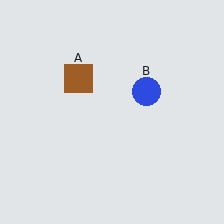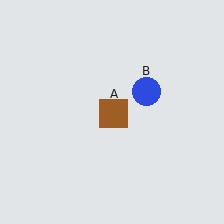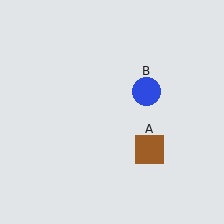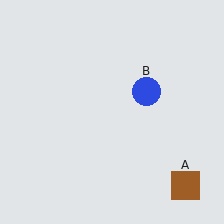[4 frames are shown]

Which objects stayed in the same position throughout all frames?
Blue circle (object B) remained stationary.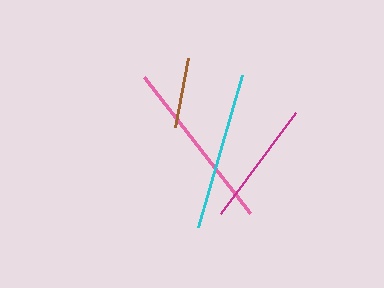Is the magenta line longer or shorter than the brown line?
The magenta line is longer than the brown line.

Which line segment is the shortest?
The brown line is the shortest at approximately 70 pixels.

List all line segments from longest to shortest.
From longest to shortest: pink, cyan, magenta, brown.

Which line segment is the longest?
The pink line is the longest at approximately 173 pixels.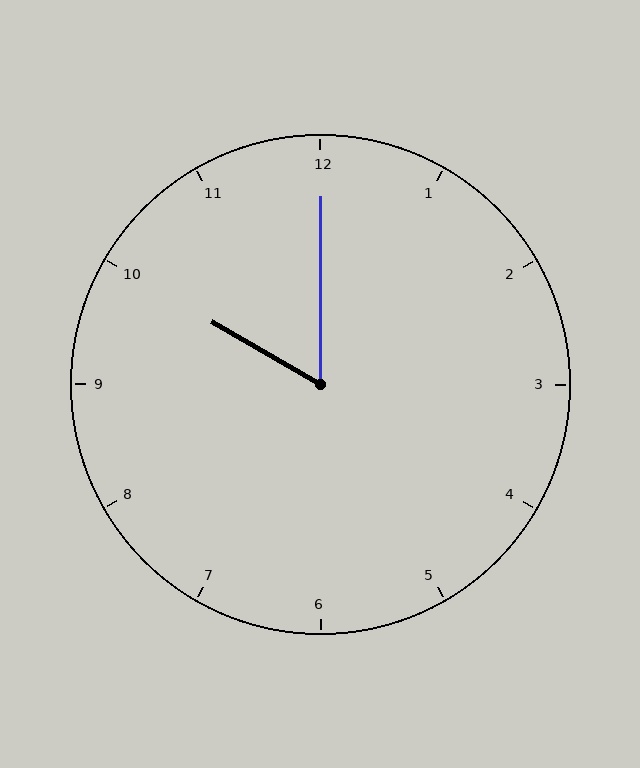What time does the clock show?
10:00.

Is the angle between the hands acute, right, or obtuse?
It is acute.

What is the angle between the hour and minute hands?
Approximately 60 degrees.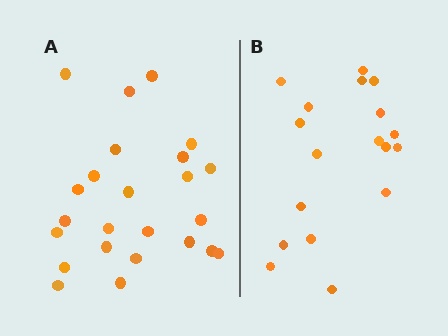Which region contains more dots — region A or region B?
Region A (the left region) has more dots.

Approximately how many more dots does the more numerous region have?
Region A has about 6 more dots than region B.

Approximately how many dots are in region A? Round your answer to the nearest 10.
About 20 dots. (The exact count is 24, which rounds to 20.)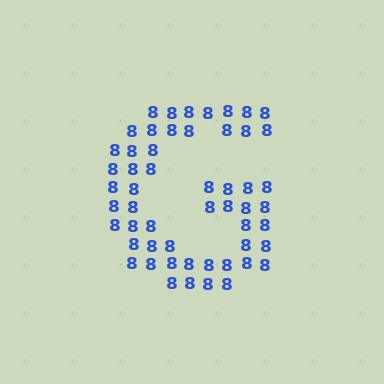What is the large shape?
The large shape is the letter G.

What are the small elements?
The small elements are digit 8's.